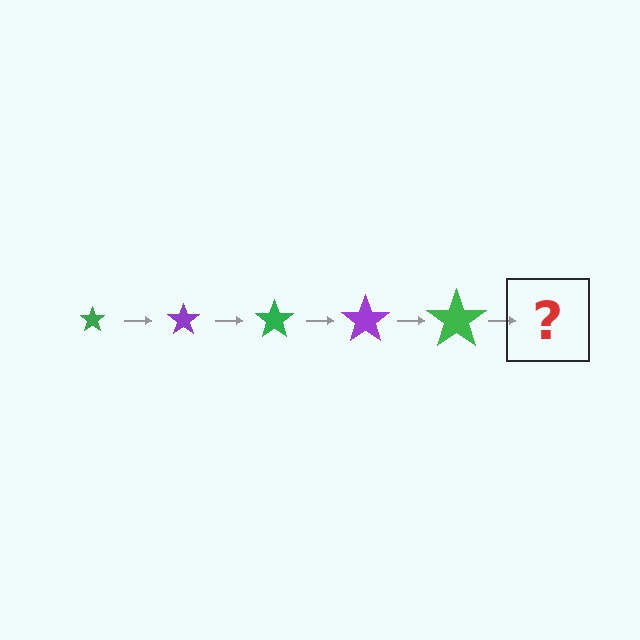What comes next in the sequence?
The next element should be a purple star, larger than the previous one.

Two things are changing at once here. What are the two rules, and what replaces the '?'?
The two rules are that the star grows larger each step and the color cycles through green and purple. The '?' should be a purple star, larger than the previous one.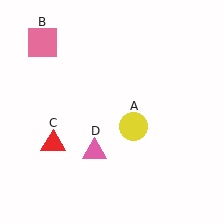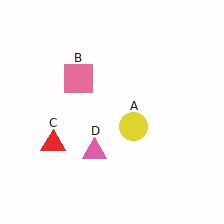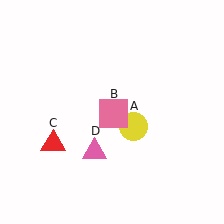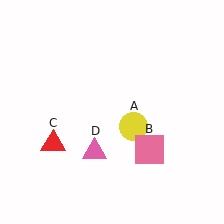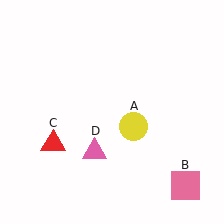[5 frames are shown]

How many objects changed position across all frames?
1 object changed position: pink square (object B).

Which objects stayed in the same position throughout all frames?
Yellow circle (object A) and red triangle (object C) and pink triangle (object D) remained stationary.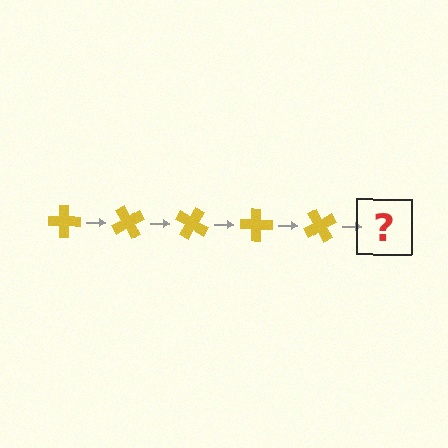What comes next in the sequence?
The next element should be a yellow cross rotated 300 degrees.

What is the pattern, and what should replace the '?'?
The pattern is that the cross rotates 60 degrees each step. The '?' should be a yellow cross rotated 300 degrees.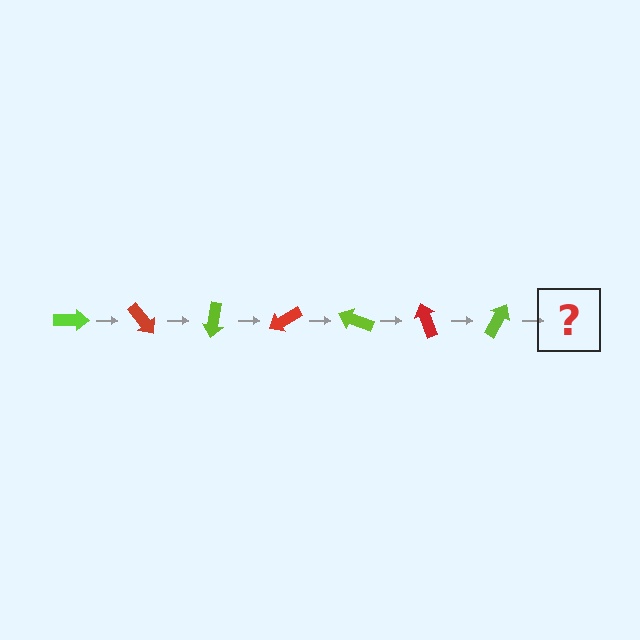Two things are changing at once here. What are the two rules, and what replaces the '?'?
The two rules are that it rotates 50 degrees each step and the color cycles through lime and red. The '?' should be a red arrow, rotated 350 degrees from the start.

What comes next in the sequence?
The next element should be a red arrow, rotated 350 degrees from the start.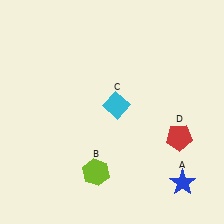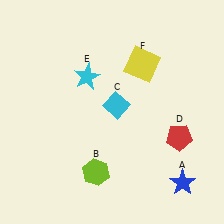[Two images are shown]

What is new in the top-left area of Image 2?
A cyan star (E) was added in the top-left area of Image 2.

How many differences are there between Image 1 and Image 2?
There are 2 differences between the two images.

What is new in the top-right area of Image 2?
A yellow square (F) was added in the top-right area of Image 2.